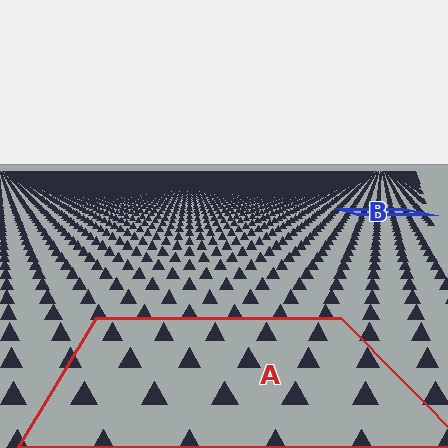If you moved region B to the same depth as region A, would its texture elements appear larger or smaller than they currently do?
They would appear larger. At a closer depth, the same texture elements are projected at a bigger on-screen size.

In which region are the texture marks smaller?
The texture marks are smaller in region B, because it is farther away.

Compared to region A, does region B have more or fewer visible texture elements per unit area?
Region B has more texture elements per unit area — they are packed more densely because it is farther away.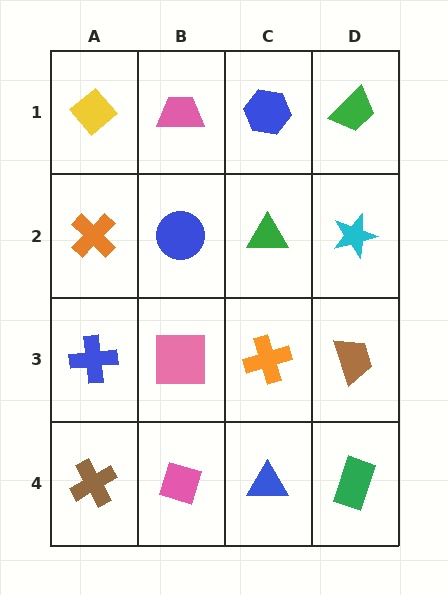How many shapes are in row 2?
4 shapes.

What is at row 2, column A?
An orange cross.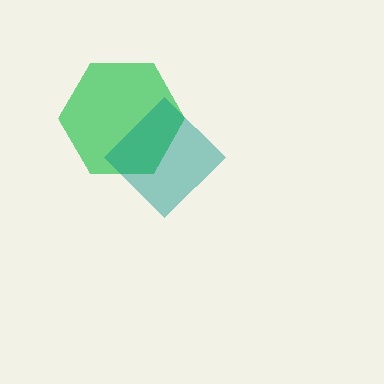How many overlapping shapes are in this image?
There are 2 overlapping shapes in the image.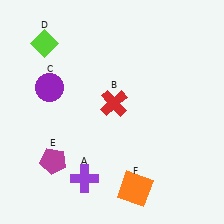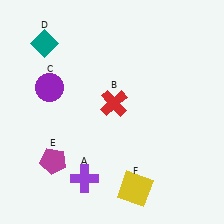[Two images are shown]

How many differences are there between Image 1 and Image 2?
There are 2 differences between the two images.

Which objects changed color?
D changed from lime to teal. F changed from orange to yellow.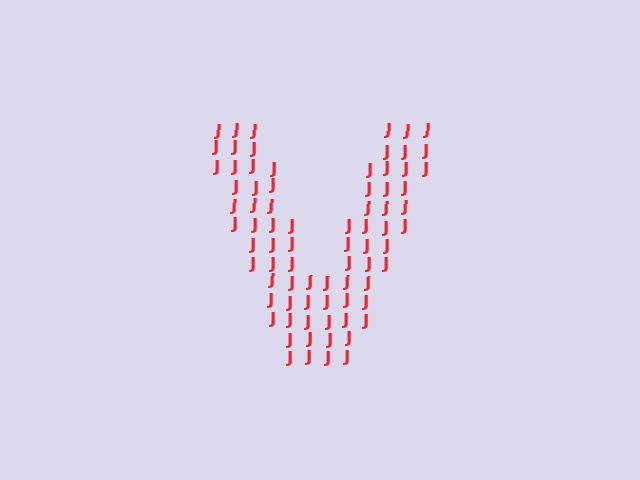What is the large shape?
The large shape is the letter V.